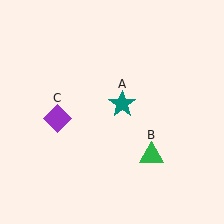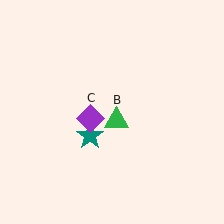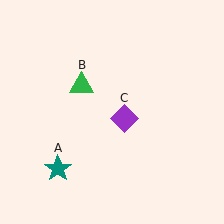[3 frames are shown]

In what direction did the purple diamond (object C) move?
The purple diamond (object C) moved right.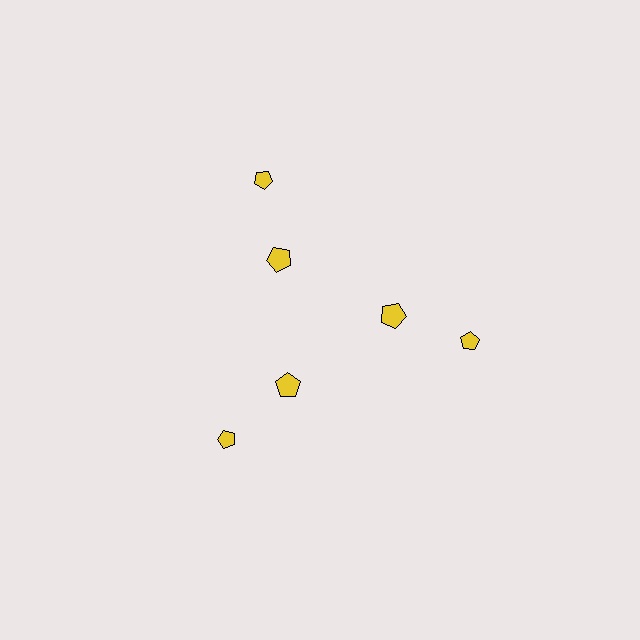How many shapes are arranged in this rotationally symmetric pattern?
There are 6 shapes, arranged in 3 groups of 2.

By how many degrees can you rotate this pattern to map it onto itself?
The pattern maps onto itself every 120 degrees of rotation.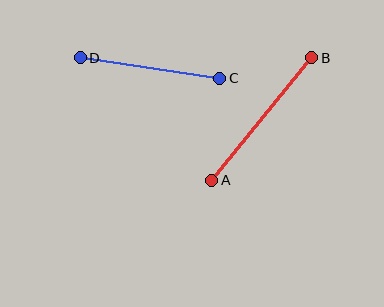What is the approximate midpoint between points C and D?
The midpoint is at approximately (150, 68) pixels.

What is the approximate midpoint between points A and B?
The midpoint is at approximately (262, 119) pixels.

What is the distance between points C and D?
The distance is approximately 141 pixels.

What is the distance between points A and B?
The distance is approximately 158 pixels.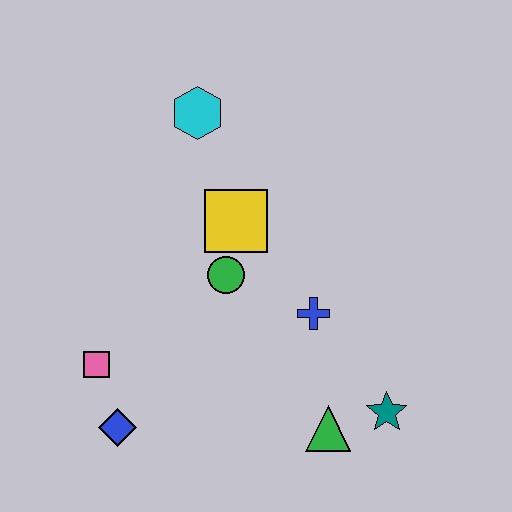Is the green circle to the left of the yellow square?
Yes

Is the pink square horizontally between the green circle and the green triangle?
No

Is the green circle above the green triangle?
Yes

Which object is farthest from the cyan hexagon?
The teal star is farthest from the cyan hexagon.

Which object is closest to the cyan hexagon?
The yellow square is closest to the cyan hexagon.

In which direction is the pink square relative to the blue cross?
The pink square is to the left of the blue cross.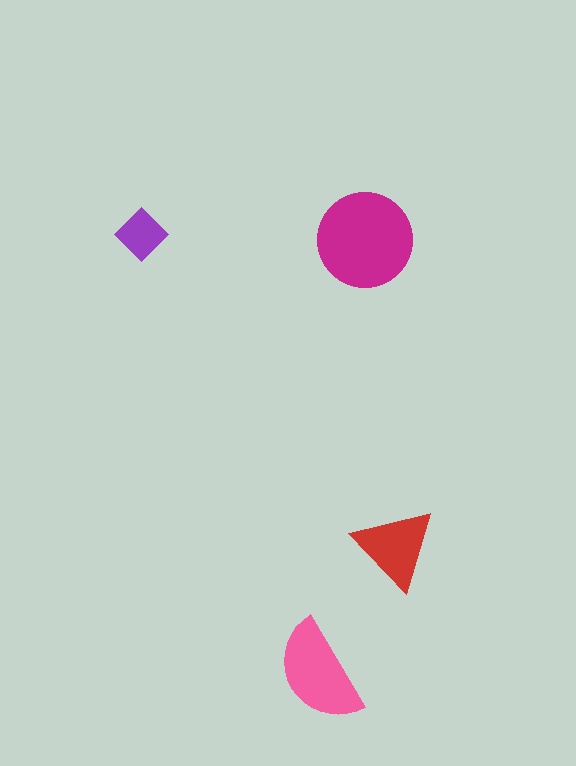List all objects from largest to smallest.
The magenta circle, the pink semicircle, the red triangle, the purple diamond.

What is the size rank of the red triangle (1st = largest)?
3rd.